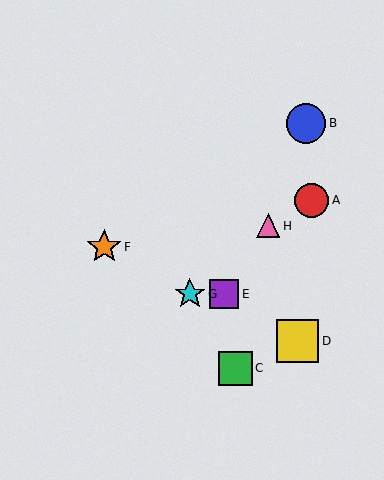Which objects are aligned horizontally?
Objects E, G are aligned horizontally.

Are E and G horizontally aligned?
Yes, both are at y≈294.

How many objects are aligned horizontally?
2 objects (E, G) are aligned horizontally.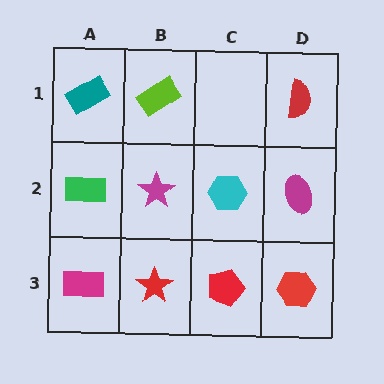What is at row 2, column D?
A magenta ellipse.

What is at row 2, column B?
A magenta star.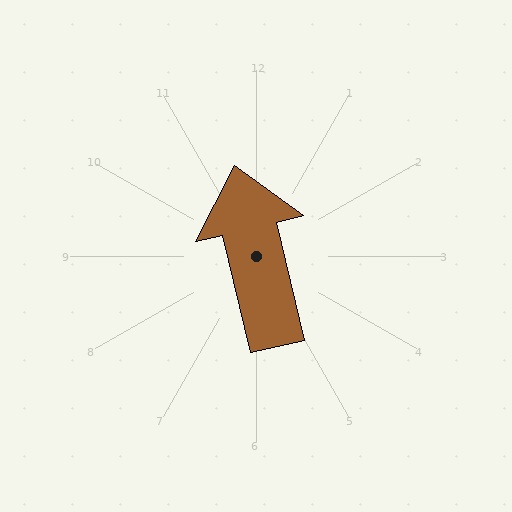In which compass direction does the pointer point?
North.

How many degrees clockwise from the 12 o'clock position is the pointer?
Approximately 347 degrees.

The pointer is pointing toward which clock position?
Roughly 12 o'clock.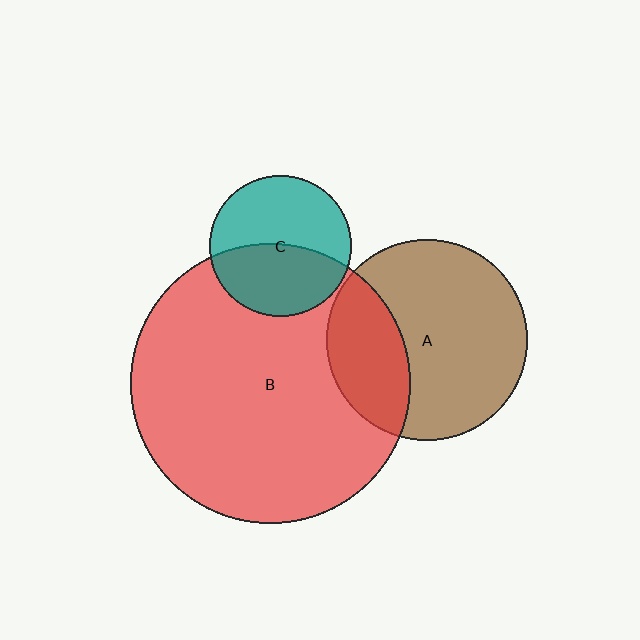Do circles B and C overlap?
Yes.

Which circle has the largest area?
Circle B (red).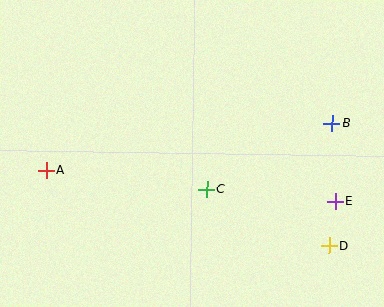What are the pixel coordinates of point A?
Point A is at (46, 170).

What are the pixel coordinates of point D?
Point D is at (329, 246).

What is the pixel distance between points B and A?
The distance between B and A is 290 pixels.